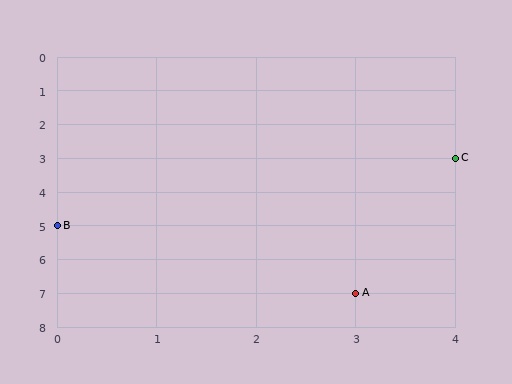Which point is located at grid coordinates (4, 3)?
Point C is at (4, 3).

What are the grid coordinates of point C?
Point C is at grid coordinates (4, 3).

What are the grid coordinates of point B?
Point B is at grid coordinates (0, 5).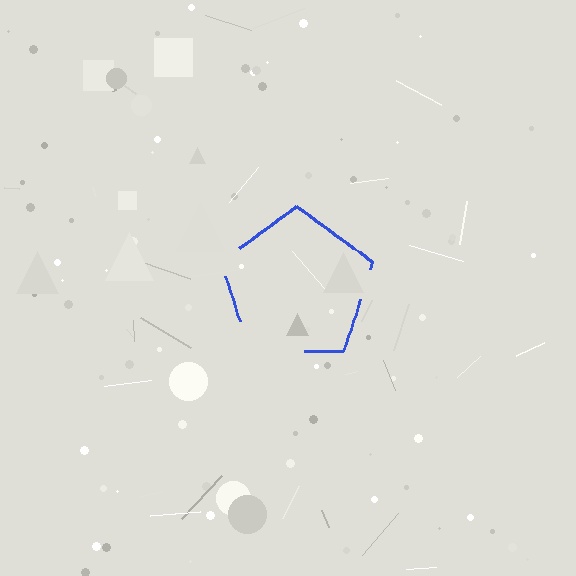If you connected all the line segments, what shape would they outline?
They would outline a pentagon.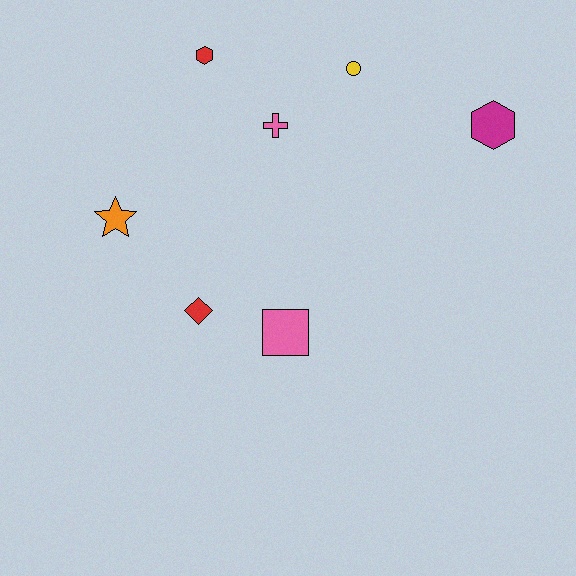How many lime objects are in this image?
There are no lime objects.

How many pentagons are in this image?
There are no pentagons.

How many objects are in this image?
There are 7 objects.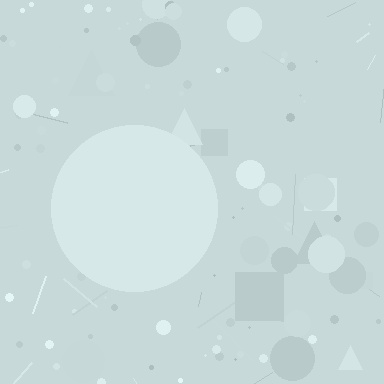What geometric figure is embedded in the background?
A circle is embedded in the background.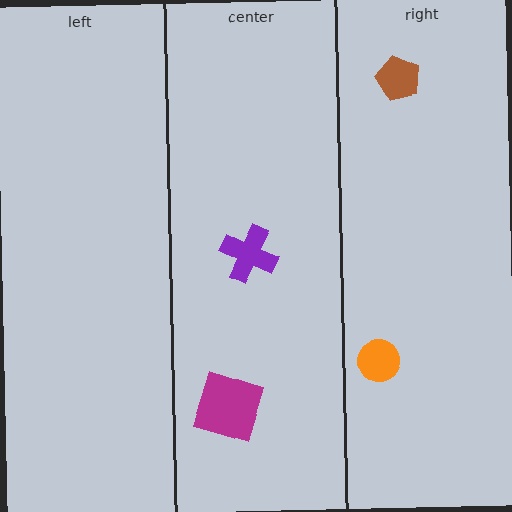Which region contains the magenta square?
The center region.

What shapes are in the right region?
The brown pentagon, the orange circle.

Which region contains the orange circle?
The right region.